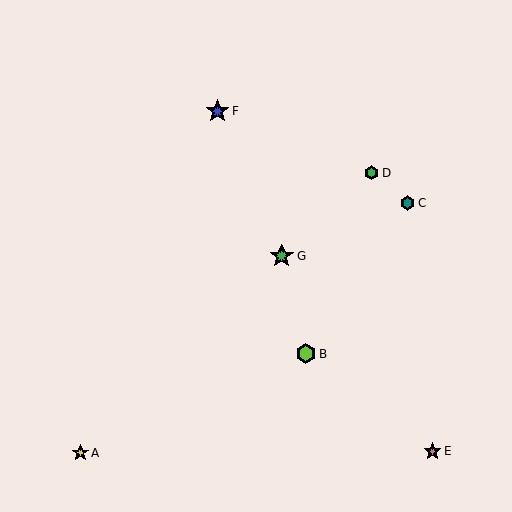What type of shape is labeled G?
Shape G is a green star.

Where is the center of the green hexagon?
The center of the green hexagon is at (372, 173).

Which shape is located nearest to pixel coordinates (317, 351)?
The lime hexagon (labeled B) at (306, 354) is nearest to that location.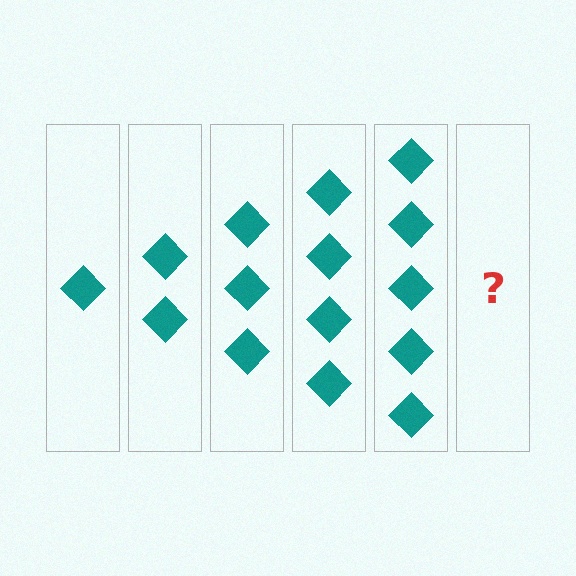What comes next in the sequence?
The next element should be 6 diamonds.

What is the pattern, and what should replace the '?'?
The pattern is that each step adds one more diamond. The '?' should be 6 diamonds.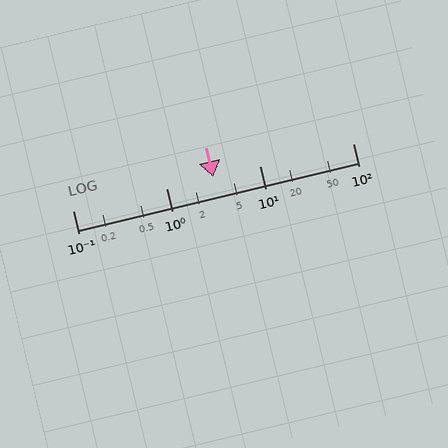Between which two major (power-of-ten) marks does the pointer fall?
The pointer is between 1 and 10.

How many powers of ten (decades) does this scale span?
The scale spans 3 decades, from 0.1 to 100.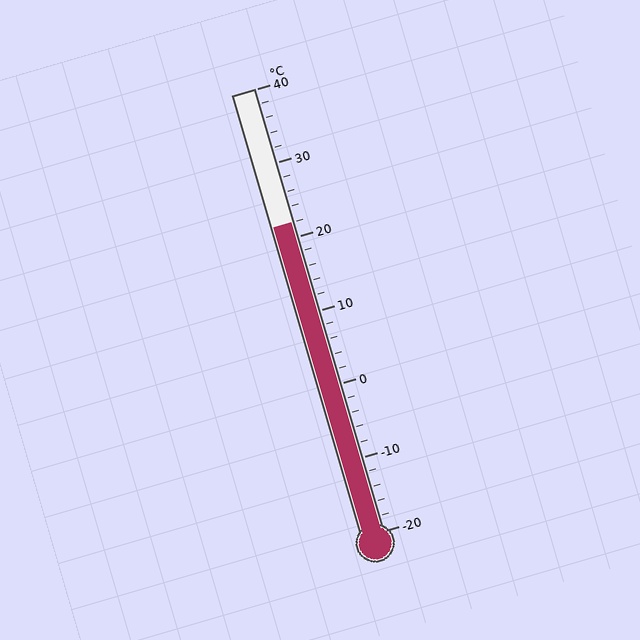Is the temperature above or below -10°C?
The temperature is above -10°C.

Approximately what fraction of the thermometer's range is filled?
The thermometer is filled to approximately 70% of its range.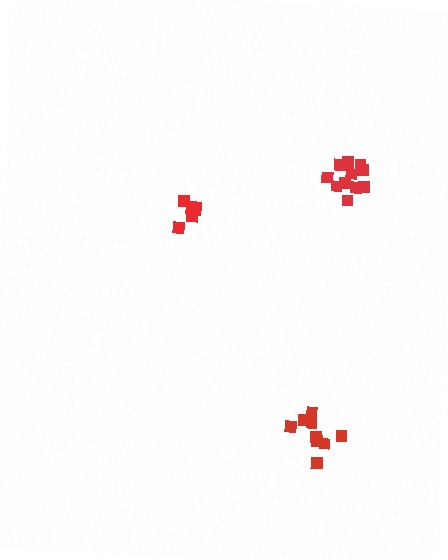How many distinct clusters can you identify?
There are 3 distinct clusters.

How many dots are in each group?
Group 1: 9 dots, Group 2: 7 dots, Group 3: 11 dots (27 total).